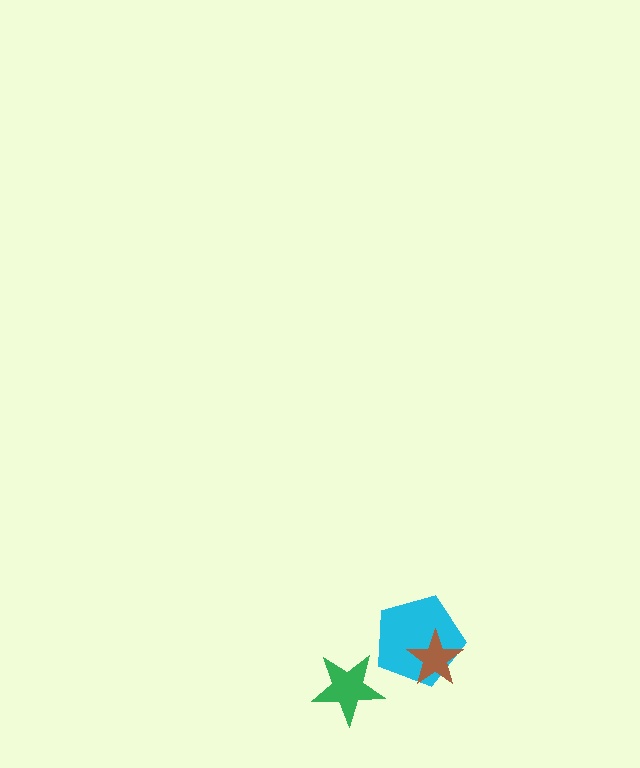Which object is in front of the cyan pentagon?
The brown star is in front of the cyan pentagon.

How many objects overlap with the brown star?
1 object overlaps with the brown star.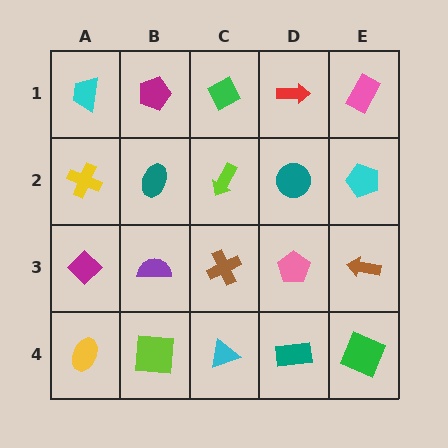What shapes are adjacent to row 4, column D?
A pink pentagon (row 3, column D), a cyan triangle (row 4, column C), a green square (row 4, column E).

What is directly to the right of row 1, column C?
A red arrow.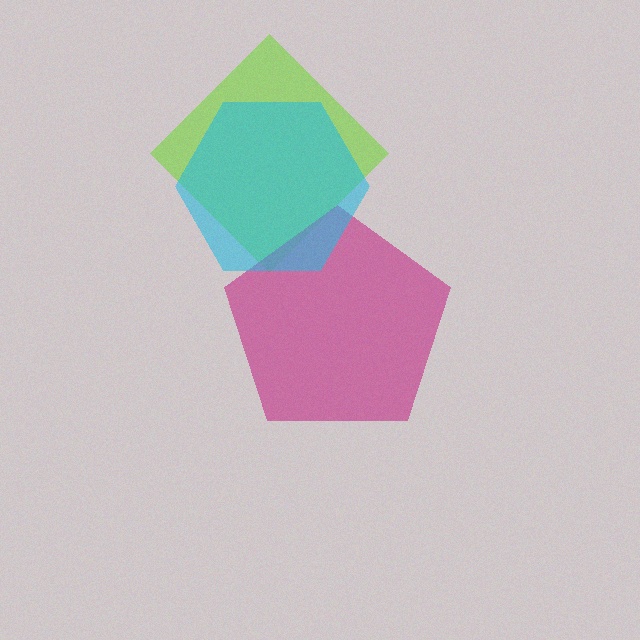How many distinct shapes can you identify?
There are 3 distinct shapes: a lime diamond, a magenta pentagon, a cyan hexagon.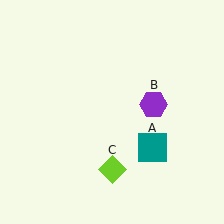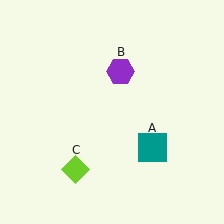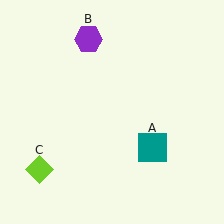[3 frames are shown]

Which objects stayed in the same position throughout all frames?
Teal square (object A) remained stationary.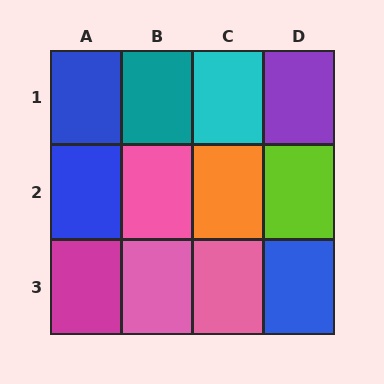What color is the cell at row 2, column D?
Lime.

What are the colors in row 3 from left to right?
Magenta, pink, pink, blue.